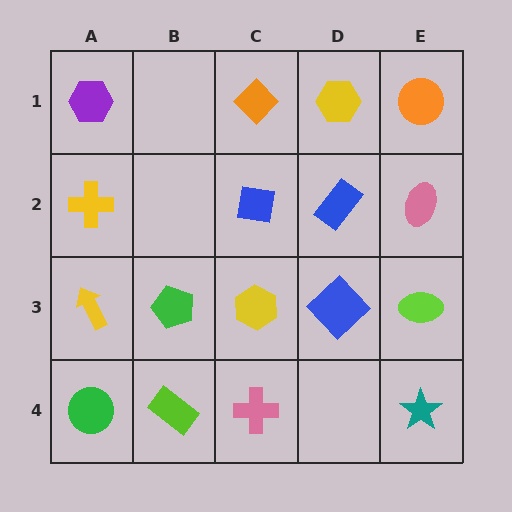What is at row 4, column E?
A teal star.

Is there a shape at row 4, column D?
No, that cell is empty.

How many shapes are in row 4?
4 shapes.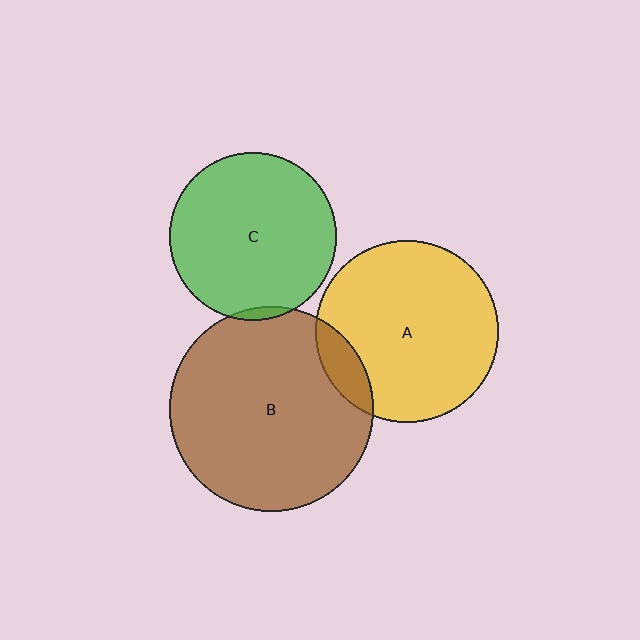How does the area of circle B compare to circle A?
Approximately 1.3 times.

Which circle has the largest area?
Circle B (brown).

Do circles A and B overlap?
Yes.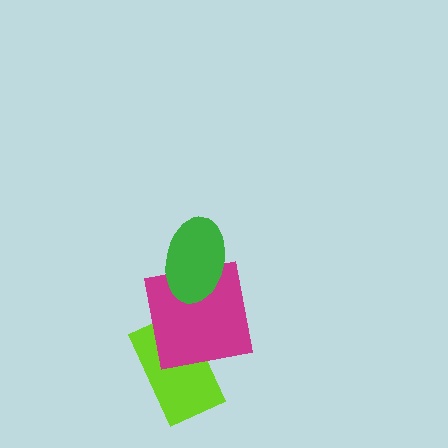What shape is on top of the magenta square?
The green ellipse is on top of the magenta square.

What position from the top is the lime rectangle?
The lime rectangle is 3rd from the top.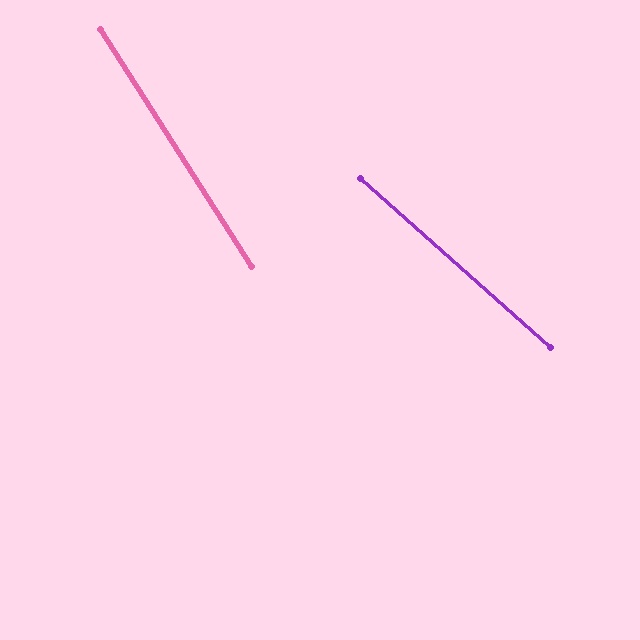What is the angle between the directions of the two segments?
Approximately 16 degrees.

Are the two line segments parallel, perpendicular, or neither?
Neither parallel nor perpendicular — they differ by about 16°.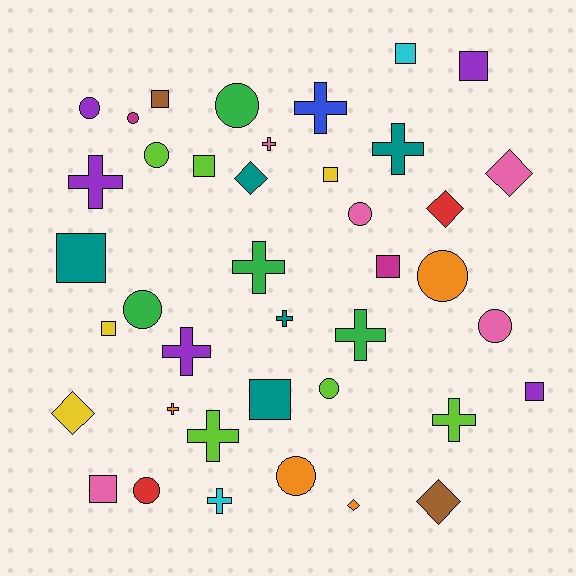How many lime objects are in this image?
There are 5 lime objects.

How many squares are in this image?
There are 11 squares.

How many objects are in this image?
There are 40 objects.